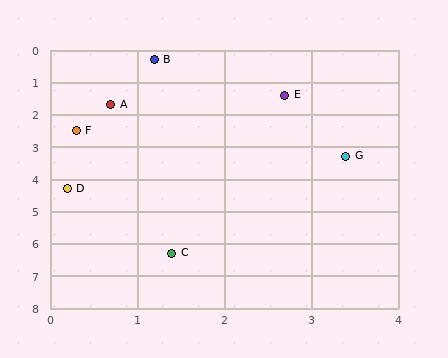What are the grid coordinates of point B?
Point B is at approximately (1.2, 0.3).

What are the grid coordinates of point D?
Point D is at approximately (0.2, 4.3).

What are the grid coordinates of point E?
Point E is at approximately (2.7, 1.4).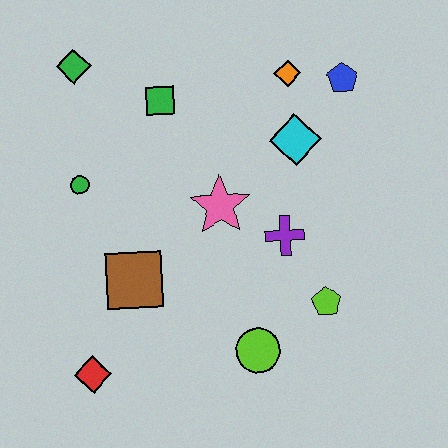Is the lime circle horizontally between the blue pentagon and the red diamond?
Yes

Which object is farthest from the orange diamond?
The red diamond is farthest from the orange diamond.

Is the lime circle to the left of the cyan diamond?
Yes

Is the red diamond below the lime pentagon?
Yes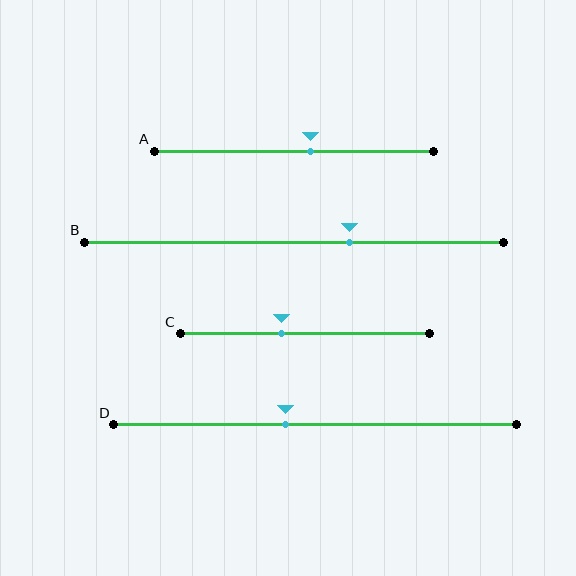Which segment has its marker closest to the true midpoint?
Segment A has its marker closest to the true midpoint.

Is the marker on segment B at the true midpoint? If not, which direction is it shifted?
No, the marker on segment B is shifted to the right by about 13% of the segment length.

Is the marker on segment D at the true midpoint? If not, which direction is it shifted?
No, the marker on segment D is shifted to the left by about 7% of the segment length.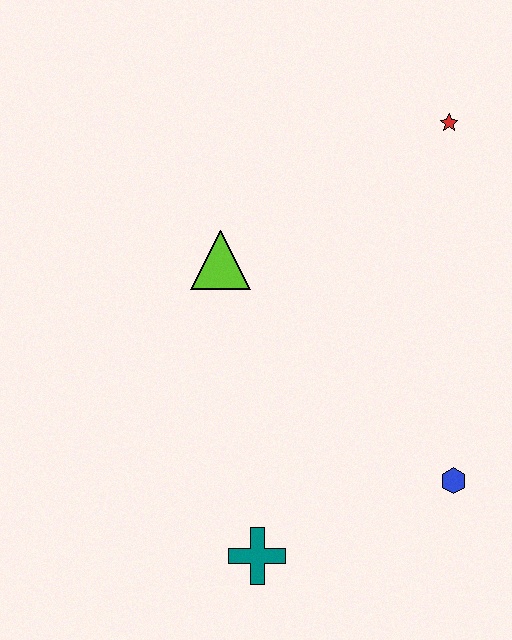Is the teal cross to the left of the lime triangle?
No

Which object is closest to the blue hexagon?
The teal cross is closest to the blue hexagon.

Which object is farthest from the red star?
The teal cross is farthest from the red star.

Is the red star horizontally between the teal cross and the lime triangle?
No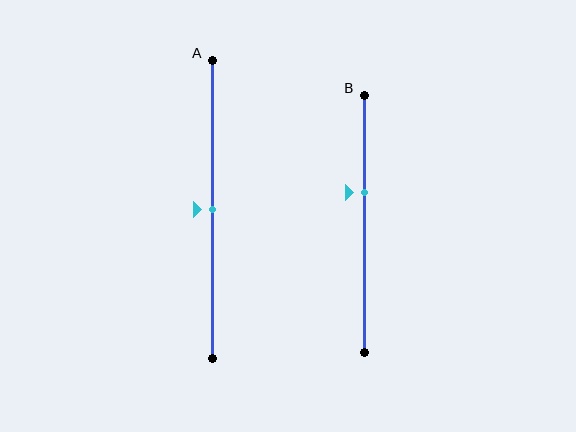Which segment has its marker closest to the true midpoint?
Segment A has its marker closest to the true midpoint.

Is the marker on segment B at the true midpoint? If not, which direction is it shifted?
No, the marker on segment B is shifted upward by about 12% of the segment length.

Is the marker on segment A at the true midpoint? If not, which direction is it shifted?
Yes, the marker on segment A is at the true midpoint.